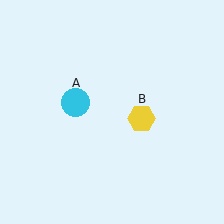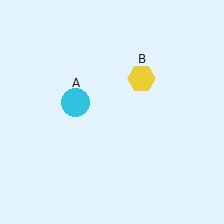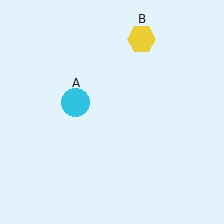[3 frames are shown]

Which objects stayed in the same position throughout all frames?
Cyan circle (object A) remained stationary.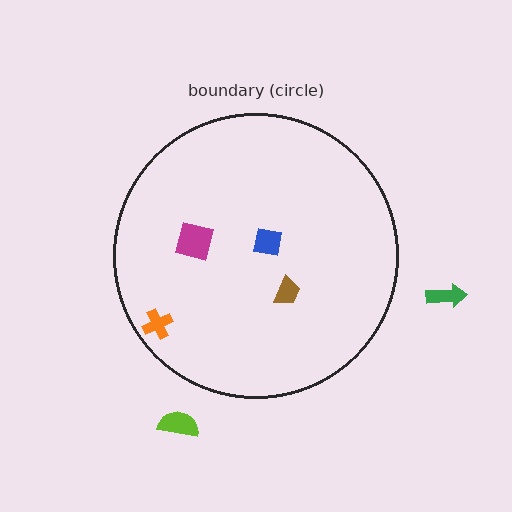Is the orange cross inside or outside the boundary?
Inside.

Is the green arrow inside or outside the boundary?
Outside.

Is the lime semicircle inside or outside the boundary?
Outside.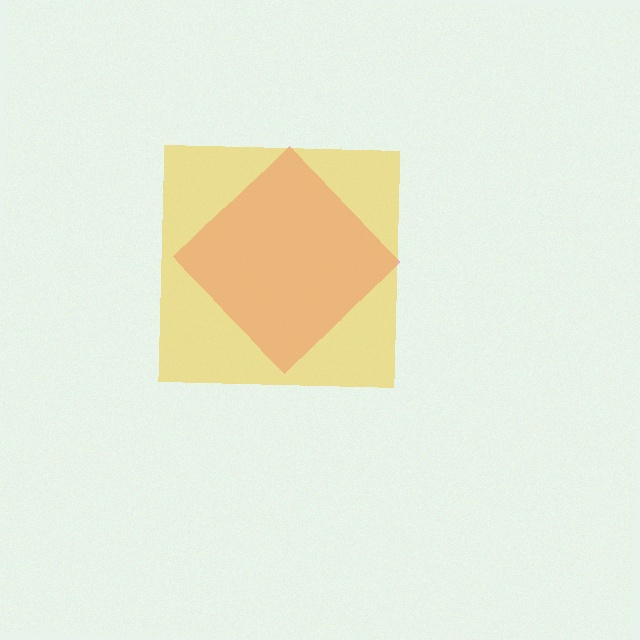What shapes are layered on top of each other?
The layered shapes are: a pink diamond, a yellow square.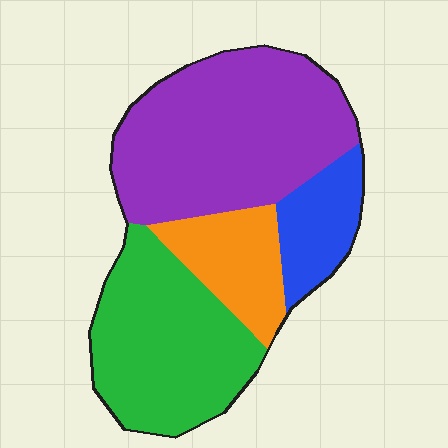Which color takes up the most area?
Purple, at roughly 40%.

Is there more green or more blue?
Green.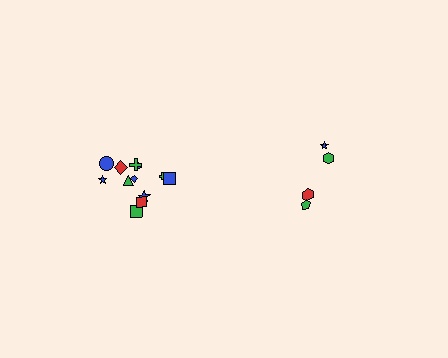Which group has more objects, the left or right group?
The left group.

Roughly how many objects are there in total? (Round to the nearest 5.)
Roughly 15 objects in total.